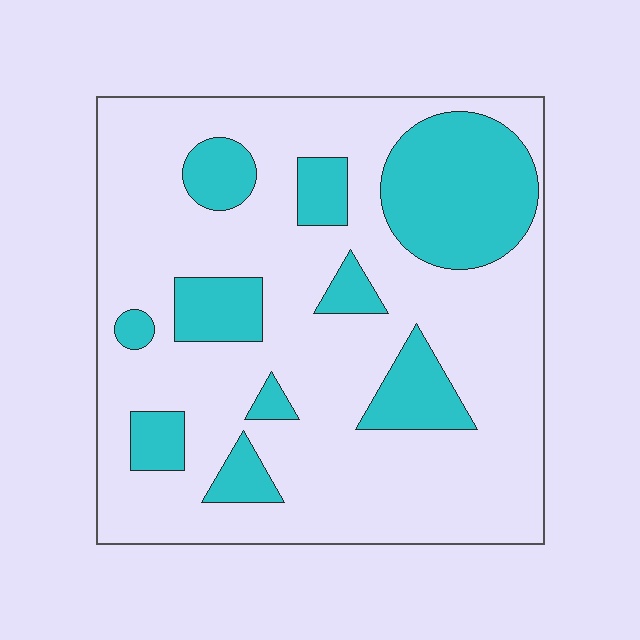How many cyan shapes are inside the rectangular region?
10.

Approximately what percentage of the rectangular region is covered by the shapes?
Approximately 25%.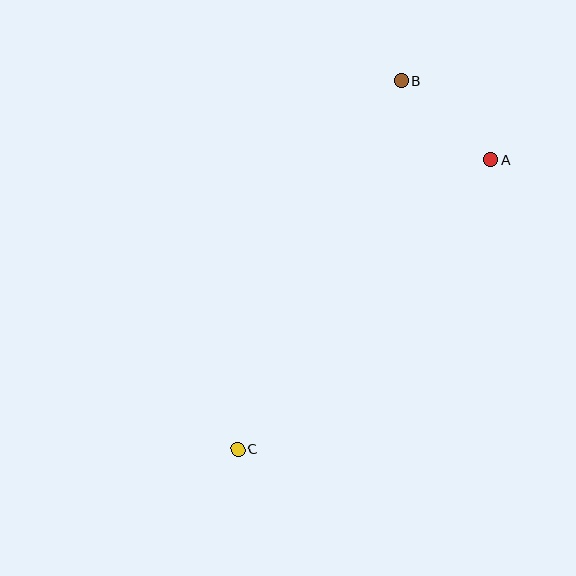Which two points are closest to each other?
Points A and B are closest to each other.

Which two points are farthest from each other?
Points B and C are farthest from each other.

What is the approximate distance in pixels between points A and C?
The distance between A and C is approximately 385 pixels.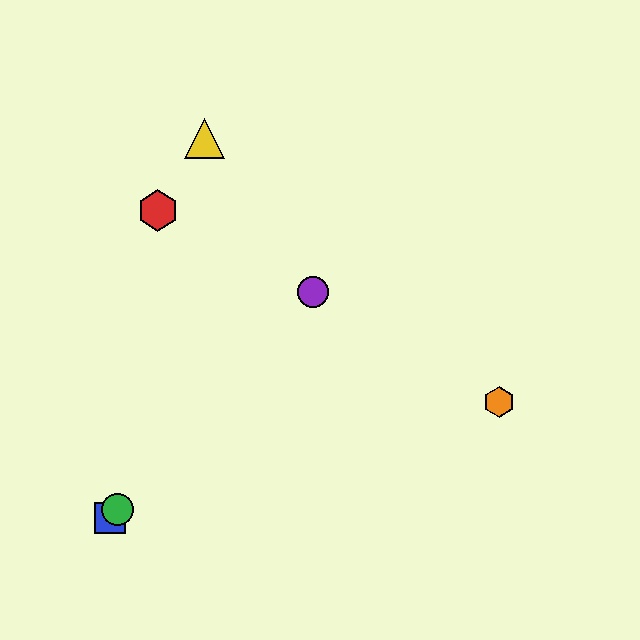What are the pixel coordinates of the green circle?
The green circle is at (118, 509).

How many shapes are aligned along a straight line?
3 shapes (the blue square, the green circle, the purple circle) are aligned along a straight line.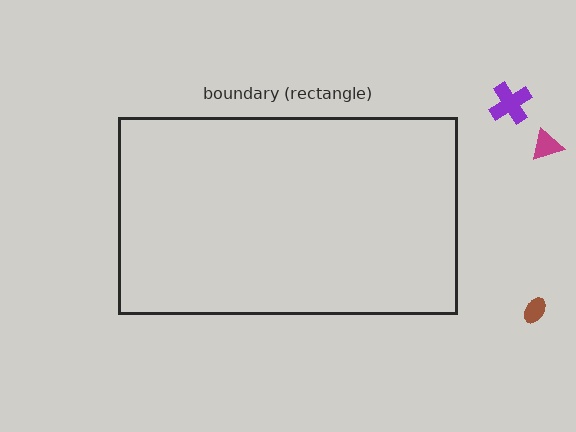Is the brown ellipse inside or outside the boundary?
Outside.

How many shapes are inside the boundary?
0 inside, 3 outside.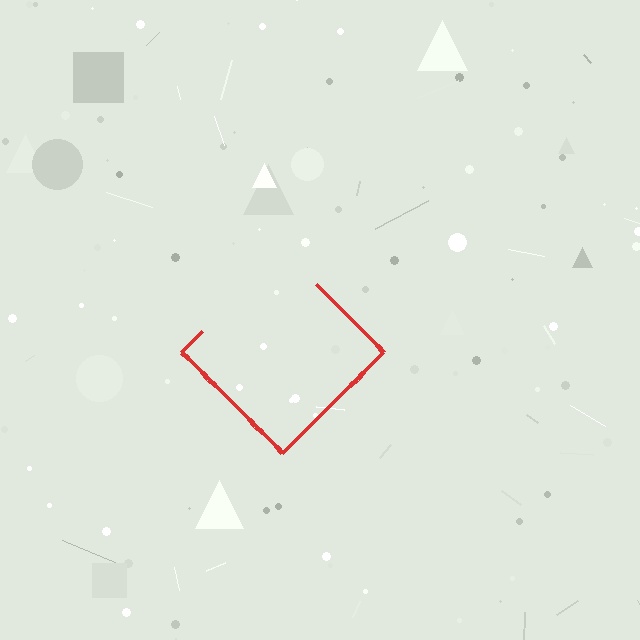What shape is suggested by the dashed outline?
The dashed outline suggests a diamond.